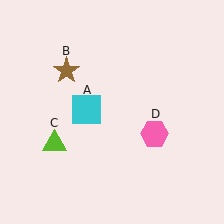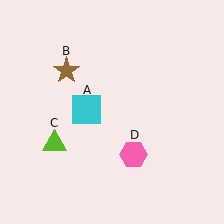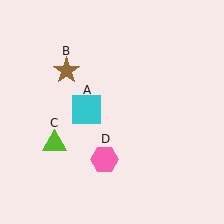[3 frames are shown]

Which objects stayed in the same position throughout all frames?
Cyan square (object A) and brown star (object B) and lime triangle (object C) remained stationary.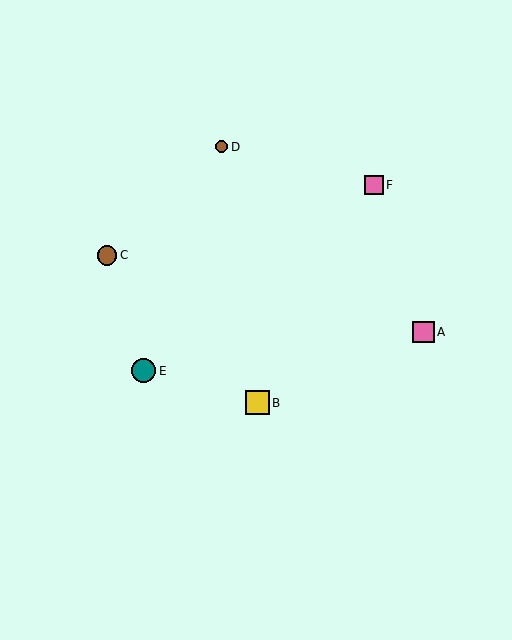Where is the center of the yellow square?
The center of the yellow square is at (257, 403).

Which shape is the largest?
The teal circle (labeled E) is the largest.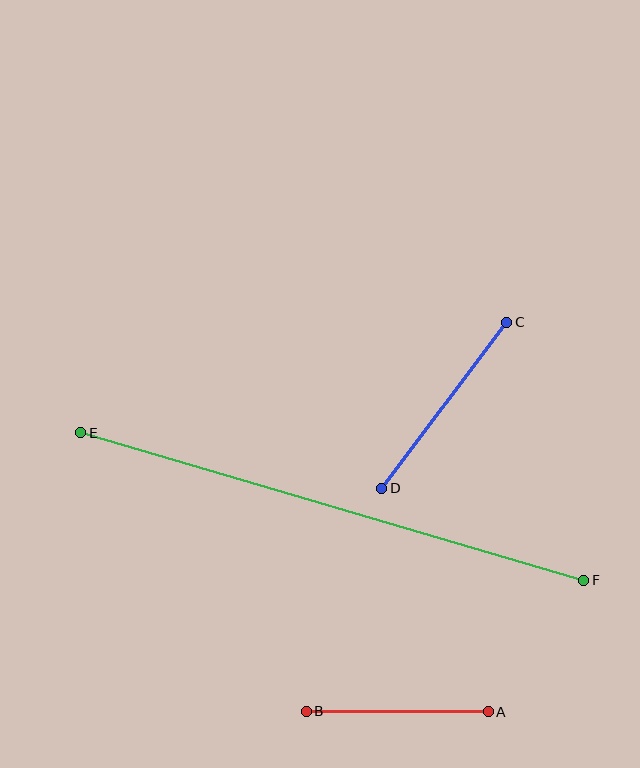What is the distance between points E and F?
The distance is approximately 524 pixels.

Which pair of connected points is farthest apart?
Points E and F are farthest apart.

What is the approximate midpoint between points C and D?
The midpoint is at approximately (444, 405) pixels.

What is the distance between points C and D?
The distance is approximately 208 pixels.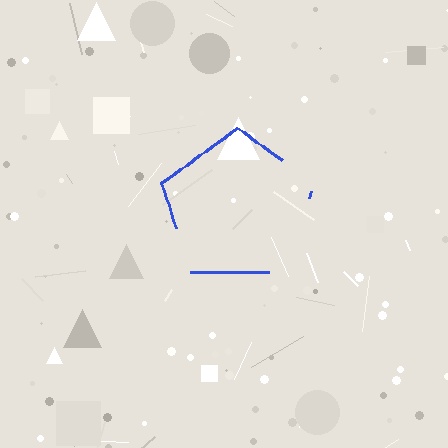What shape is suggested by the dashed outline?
The dashed outline suggests a pentagon.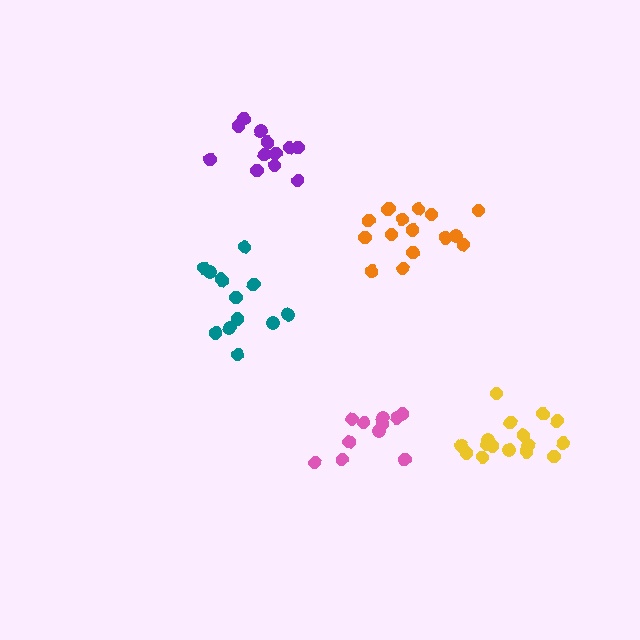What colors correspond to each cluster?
The clusters are colored: purple, pink, orange, yellow, teal.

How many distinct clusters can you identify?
There are 5 distinct clusters.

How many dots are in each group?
Group 1: 12 dots, Group 2: 11 dots, Group 3: 16 dots, Group 4: 16 dots, Group 5: 13 dots (68 total).